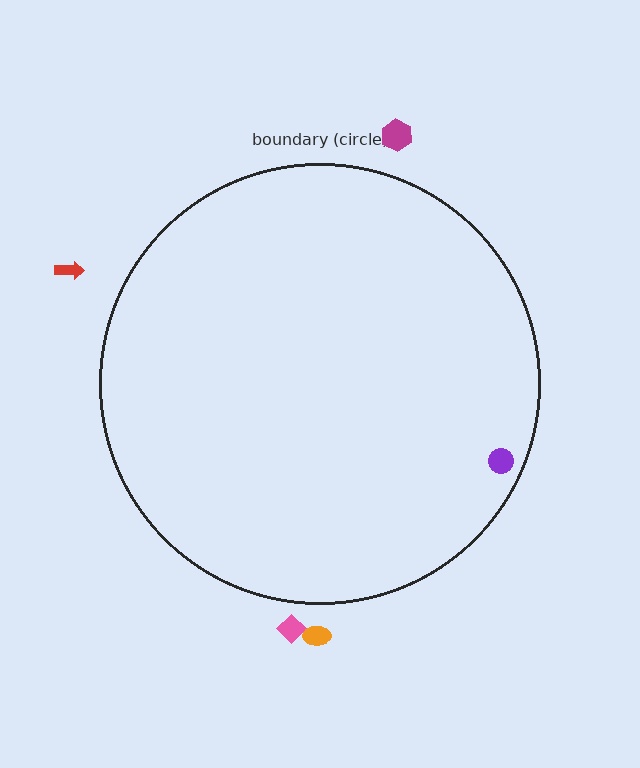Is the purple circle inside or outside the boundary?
Inside.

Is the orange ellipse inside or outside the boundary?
Outside.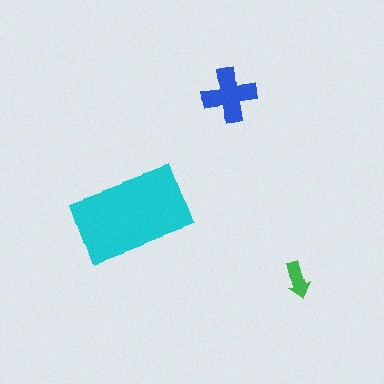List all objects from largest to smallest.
The cyan rectangle, the blue cross, the green arrow.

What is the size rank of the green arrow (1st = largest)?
3rd.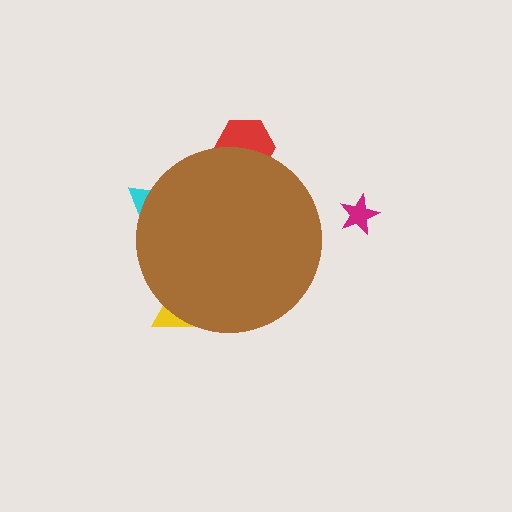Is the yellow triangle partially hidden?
Yes, the yellow triangle is partially hidden behind the brown circle.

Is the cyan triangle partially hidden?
Yes, the cyan triangle is partially hidden behind the brown circle.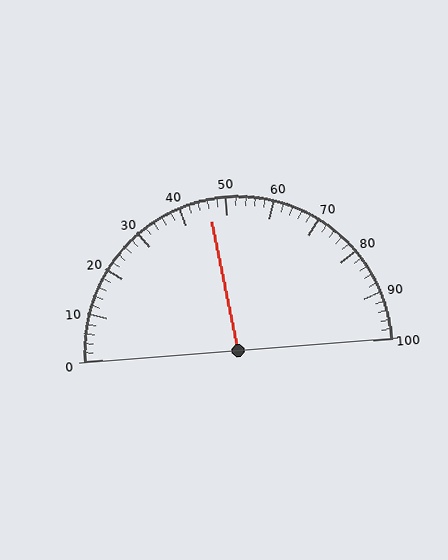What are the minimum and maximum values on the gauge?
The gauge ranges from 0 to 100.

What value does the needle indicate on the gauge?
The needle indicates approximately 46.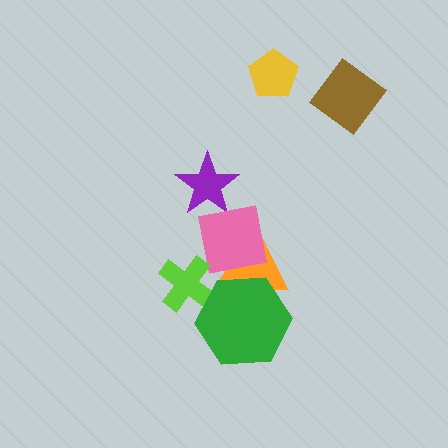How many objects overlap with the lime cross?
1 object overlaps with the lime cross.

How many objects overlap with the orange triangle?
2 objects overlap with the orange triangle.